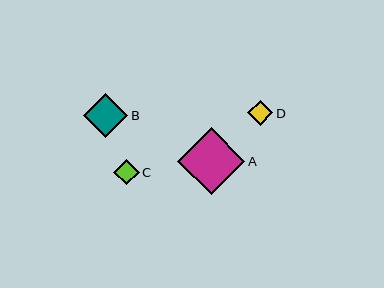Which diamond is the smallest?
Diamond D is the smallest with a size of approximately 25 pixels.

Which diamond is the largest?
Diamond A is the largest with a size of approximately 67 pixels.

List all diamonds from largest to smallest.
From largest to smallest: A, B, C, D.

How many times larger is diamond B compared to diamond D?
Diamond B is approximately 1.7 times the size of diamond D.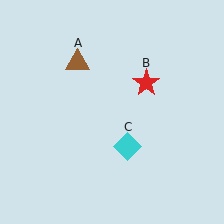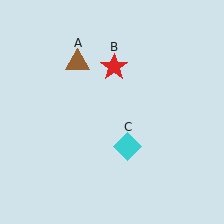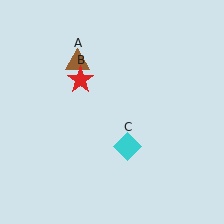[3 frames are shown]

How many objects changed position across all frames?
1 object changed position: red star (object B).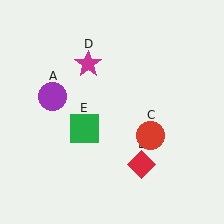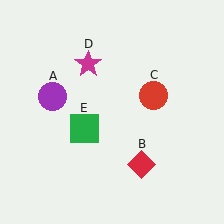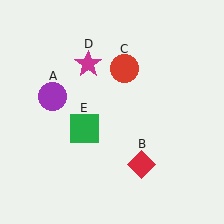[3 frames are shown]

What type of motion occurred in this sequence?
The red circle (object C) rotated counterclockwise around the center of the scene.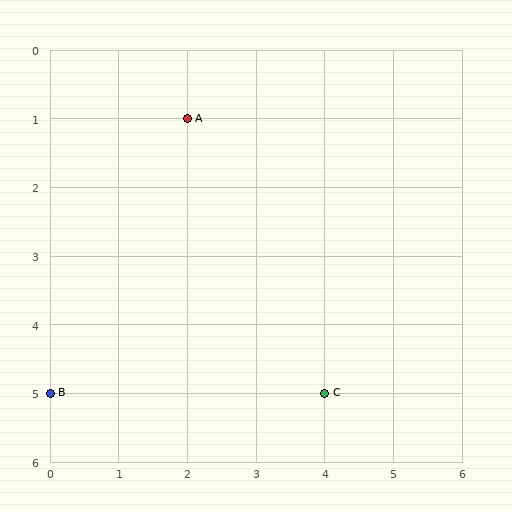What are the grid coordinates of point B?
Point B is at grid coordinates (0, 5).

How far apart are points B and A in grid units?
Points B and A are 2 columns and 4 rows apart (about 4.5 grid units diagonally).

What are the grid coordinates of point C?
Point C is at grid coordinates (4, 5).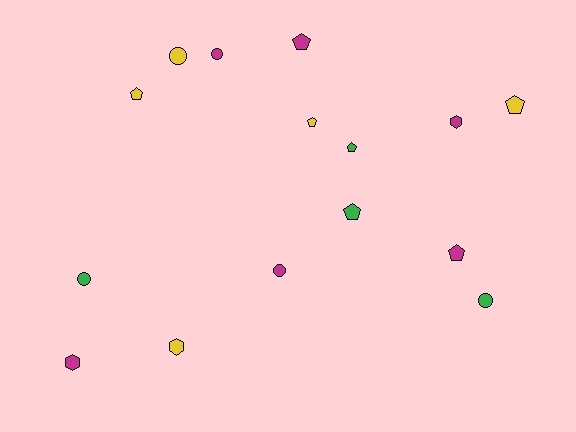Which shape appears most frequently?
Pentagon, with 7 objects.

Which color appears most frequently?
Magenta, with 6 objects.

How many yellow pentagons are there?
There are 3 yellow pentagons.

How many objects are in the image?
There are 15 objects.